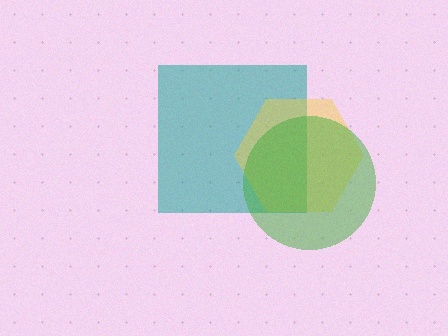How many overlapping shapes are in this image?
There are 3 overlapping shapes in the image.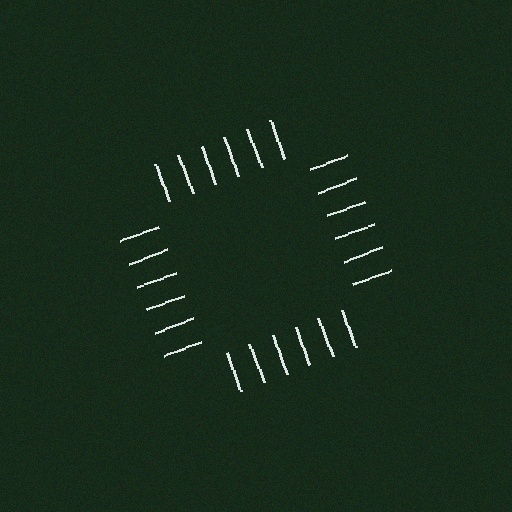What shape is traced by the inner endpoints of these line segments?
An illusory square — the line segments terminate on its edges but no continuous stroke is drawn.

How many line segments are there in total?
24 — 6 along each of the 4 edges.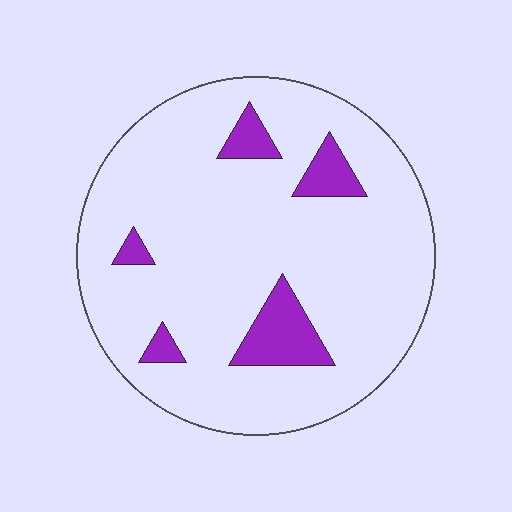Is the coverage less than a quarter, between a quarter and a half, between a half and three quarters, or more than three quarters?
Less than a quarter.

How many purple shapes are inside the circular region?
5.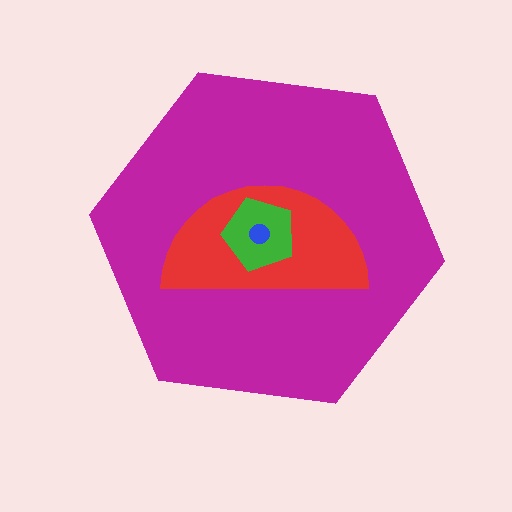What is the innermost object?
The blue circle.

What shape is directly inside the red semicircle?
The green pentagon.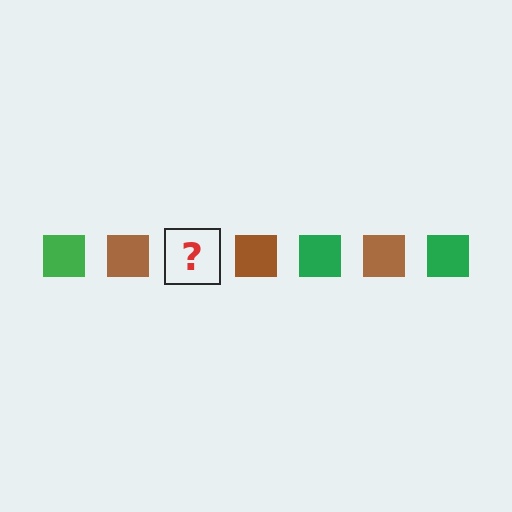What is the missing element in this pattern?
The missing element is a green square.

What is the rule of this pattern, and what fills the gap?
The rule is that the pattern cycles through green, brown squares. The gap should be filled with a green square.